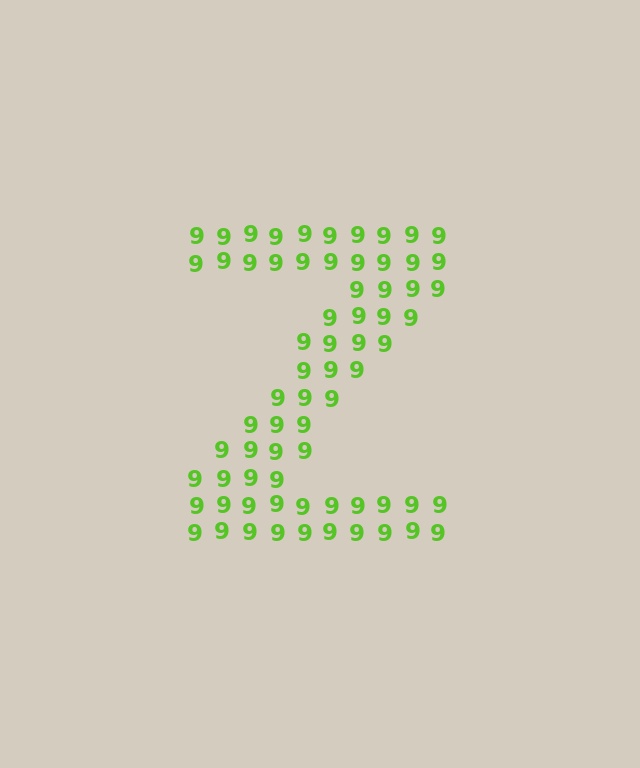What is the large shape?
The large shape is the letter Z.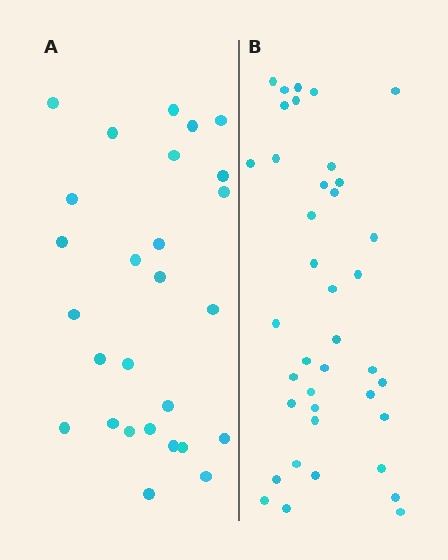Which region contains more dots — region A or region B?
Region B (the right region) has more dots.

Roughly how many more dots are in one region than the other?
Region B has roughly 12 or so more dots than region A.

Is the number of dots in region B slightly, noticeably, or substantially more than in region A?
Region B has noticeably more, but not dramatically so. The ratio is roughly 1.4 to 1.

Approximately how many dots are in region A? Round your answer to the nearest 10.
About 30 dots. (The exact count is 27, which rounds to 30.)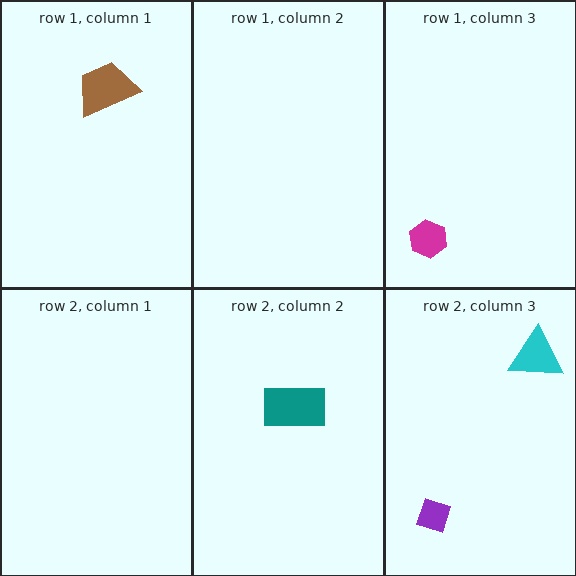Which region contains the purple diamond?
The row 2, column 3 region.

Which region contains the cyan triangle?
The row 2, column 3 region.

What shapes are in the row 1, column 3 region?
The magenta hexagon.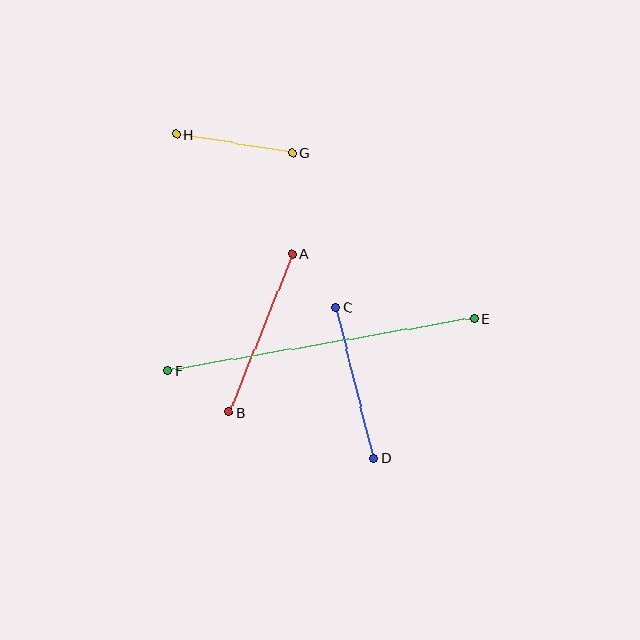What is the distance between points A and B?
The distance is approximately 171 pixels.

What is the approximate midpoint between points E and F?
The midpoint is at approximately (321, 344) pixels.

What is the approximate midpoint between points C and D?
The midpoint is at approximately (355, 383) pixels.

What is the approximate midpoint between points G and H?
The midpoint is at approximately (234, 144) pixels.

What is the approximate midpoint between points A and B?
The midpoint is at approximately (261, 333) pixels.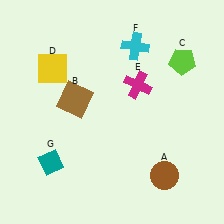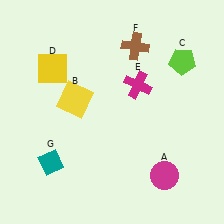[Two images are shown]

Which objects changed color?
A changed from brown to magenta. B changed from brown to yellow. F changed from cyan to brown.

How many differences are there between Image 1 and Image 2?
There are 3 differences between the two images.